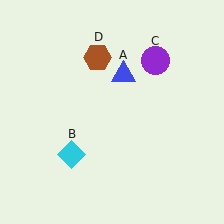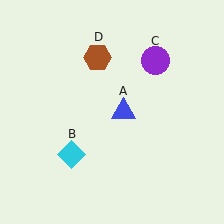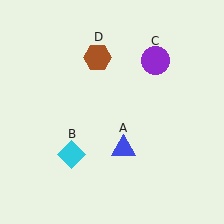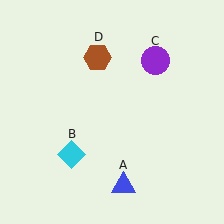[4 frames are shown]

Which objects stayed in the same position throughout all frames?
Cyan diamond (object B) and purple circle (object C) and brown hexagon (object D) remained stationary.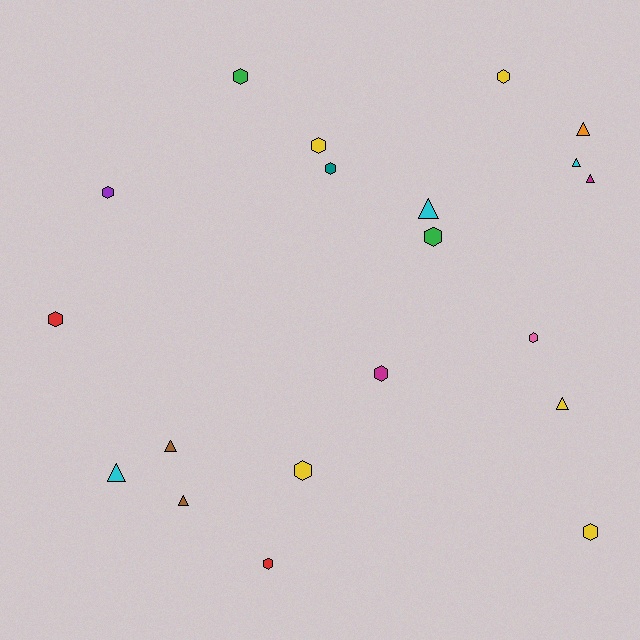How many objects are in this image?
There are 20 objects.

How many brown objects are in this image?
There are 2 brown objects.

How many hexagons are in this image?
There are 12 hexagons.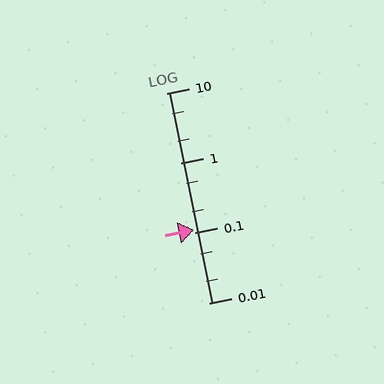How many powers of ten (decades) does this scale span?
The scale spans 3 decades, from 0.01 to 10.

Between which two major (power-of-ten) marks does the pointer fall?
The pointer is between 0.1 and 1.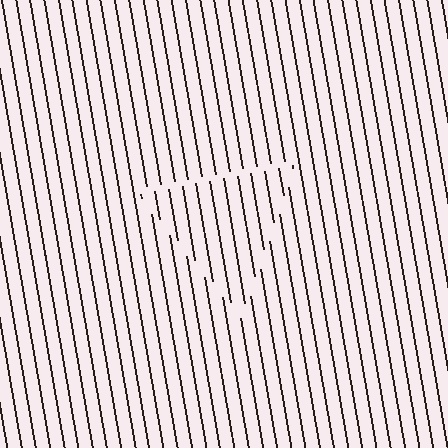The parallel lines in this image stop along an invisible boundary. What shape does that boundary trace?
An illusory triangle. The interior of the shape contains the same grating, shifted by half a period — the contour is defined by the phase discontinuity where line-ends from the inner and outer gratings abut.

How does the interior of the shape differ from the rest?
The interior of the shape contains the same grating, shifted by half a period — the contour is defined by the phase discontinuity where line-ends from the inner and outer gratings abut.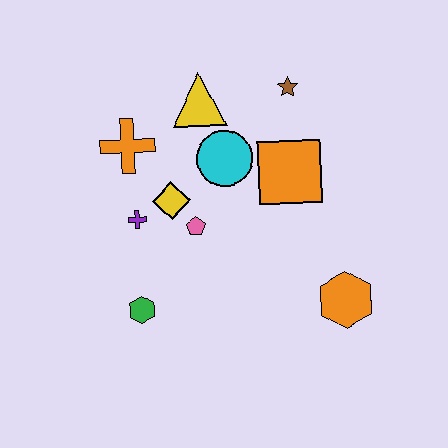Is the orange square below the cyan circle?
Yes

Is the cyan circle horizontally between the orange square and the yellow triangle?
Yes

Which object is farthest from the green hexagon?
The brown star is farthest from the green hexagon.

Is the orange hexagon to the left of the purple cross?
No